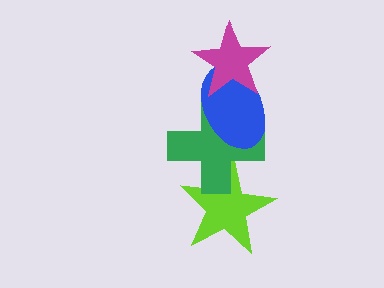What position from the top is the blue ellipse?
The blue ellipse is 2nd from the top.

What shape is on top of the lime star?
The green cross is on top of the lime star.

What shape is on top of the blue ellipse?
The magenta star is on top of the blue ellipse.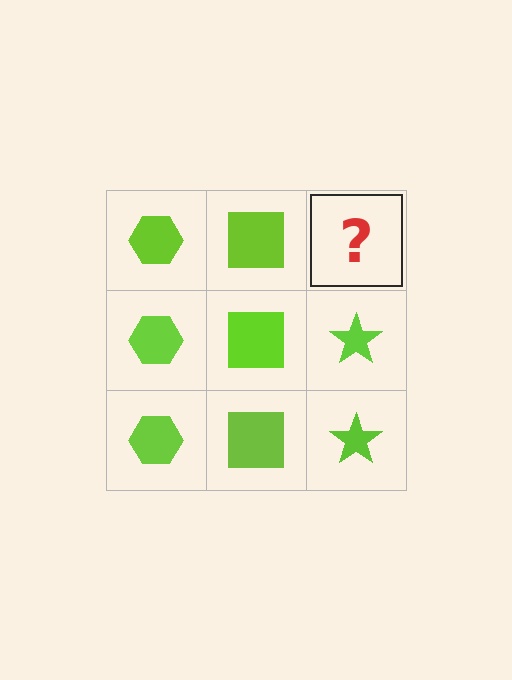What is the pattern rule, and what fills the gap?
The rule is that each column has a consistent shape. The gap should be filled with a lime star.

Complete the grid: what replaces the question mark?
The question mark should be replaced with a lime star.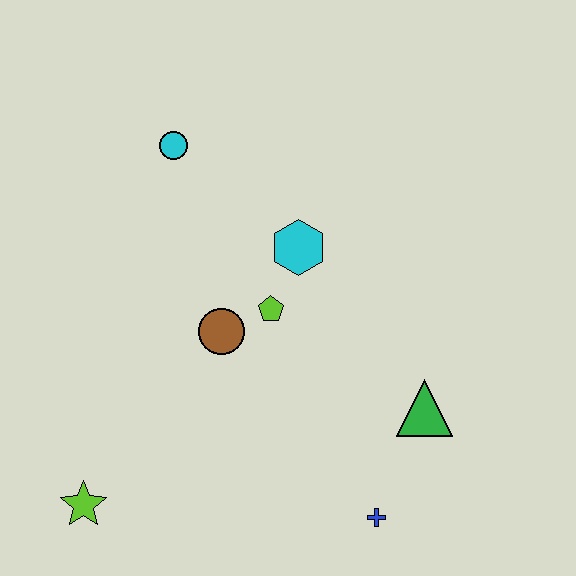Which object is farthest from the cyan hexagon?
The lime star is farthest from the cyan hexagon.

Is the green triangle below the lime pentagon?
Yes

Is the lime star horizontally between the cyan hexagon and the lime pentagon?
No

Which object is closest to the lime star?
The brown circle is closest to the lime star.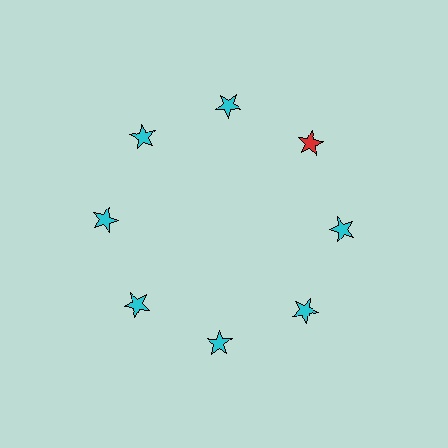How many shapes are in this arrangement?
There are 8 shapes arranged in a ring pattern.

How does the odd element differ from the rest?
It has a different color: red instead of cyan.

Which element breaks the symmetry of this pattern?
The red star at roughly the 2 o'clock position breaks the symmetry. All other shapes are cyan stars.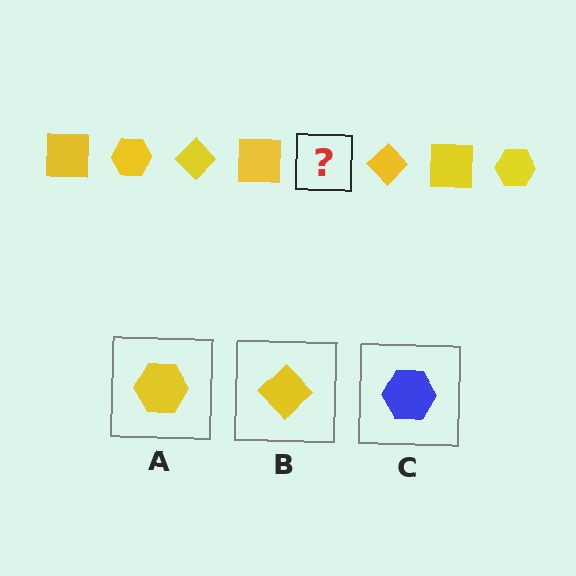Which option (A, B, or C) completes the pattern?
A.